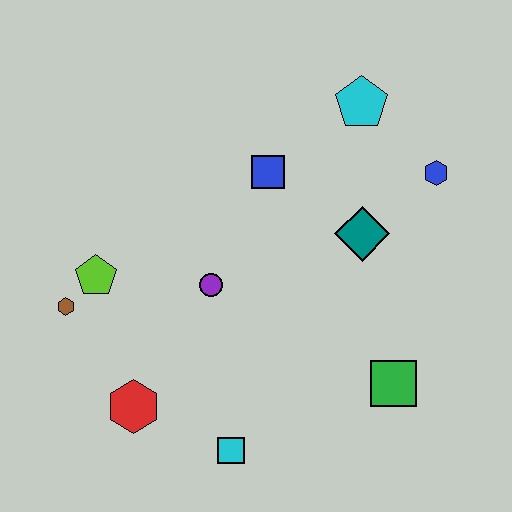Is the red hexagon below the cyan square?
No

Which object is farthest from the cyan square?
The cyan pentagon is farthest from the cyan square.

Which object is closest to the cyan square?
The red hexagon is closest to the cyan square.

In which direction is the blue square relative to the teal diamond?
The blue square is to the left of the teal diamond.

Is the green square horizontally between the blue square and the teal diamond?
No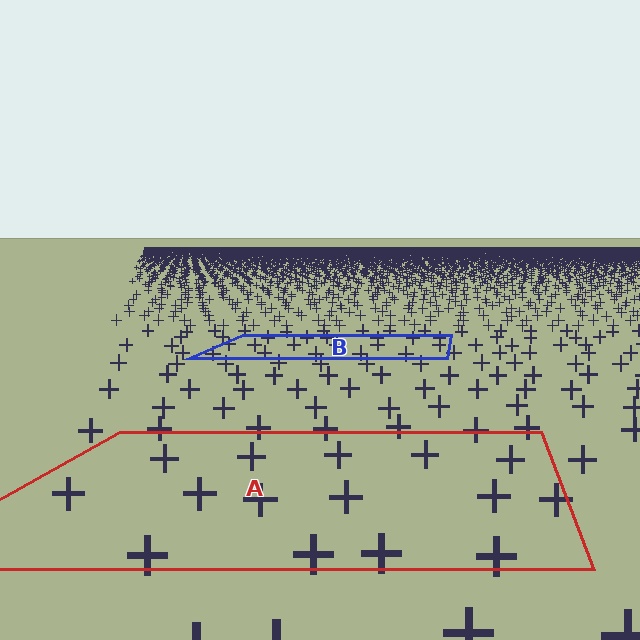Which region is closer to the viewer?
Region A is closer. The texture elements there are larger and more spread out.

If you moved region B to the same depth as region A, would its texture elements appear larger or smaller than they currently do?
They would appear larger. At a closer depth, the same texture elements are projected at a bigger on-screen size.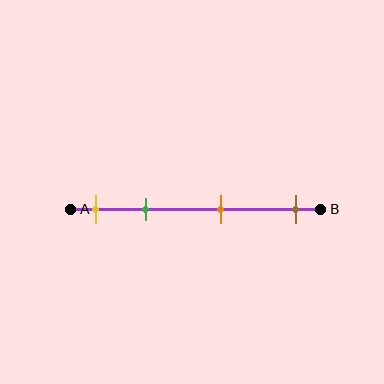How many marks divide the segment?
There are 4 marks dividing the segment.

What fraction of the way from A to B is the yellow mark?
The yellow mark is approximately 10% (0.1) of the way from A to B.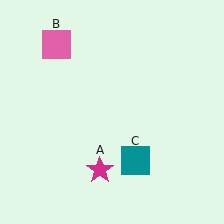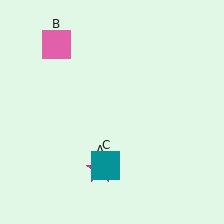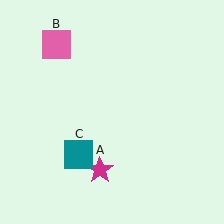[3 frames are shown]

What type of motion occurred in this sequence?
The teal square (object C) rotated clockwise around the center of the scene.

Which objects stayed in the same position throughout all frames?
Magenta star (object A) and pink square (object B) remained stationary.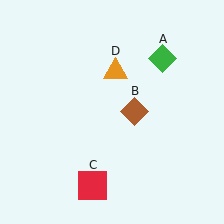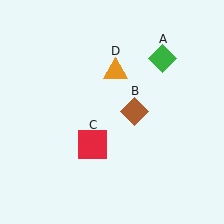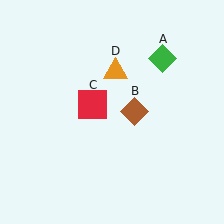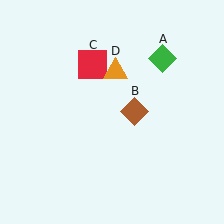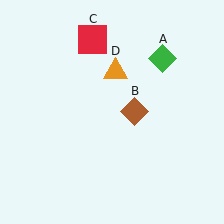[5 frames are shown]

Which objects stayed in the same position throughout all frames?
Green diamond (object A) and brown diamond (object B) and orange triangle (object D) remained stationary.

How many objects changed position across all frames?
1 object changed position: red square (object C).